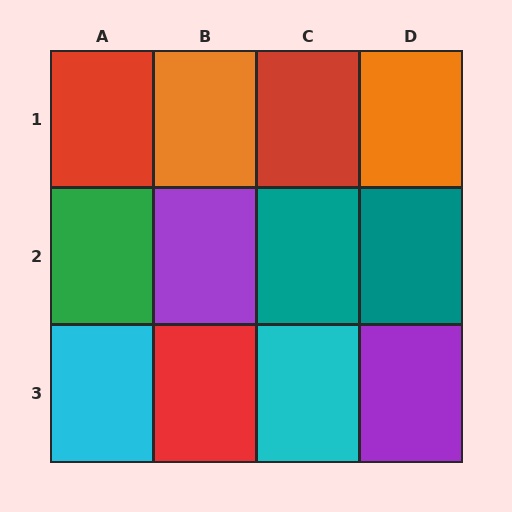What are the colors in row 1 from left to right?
Red, orange, red, orange.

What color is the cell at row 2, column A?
Green.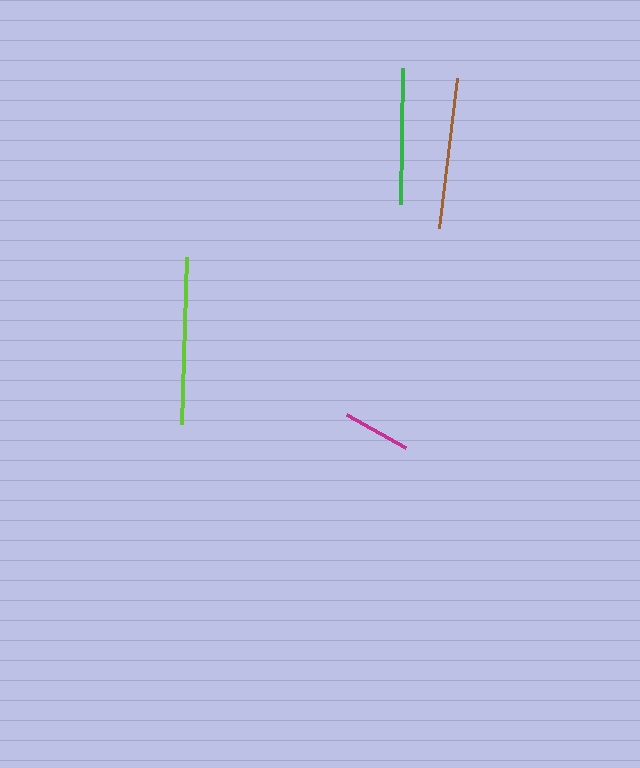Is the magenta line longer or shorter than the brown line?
The brown line is longer than the magenta line.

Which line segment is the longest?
The lime line is the longest at approximately 167 pixels.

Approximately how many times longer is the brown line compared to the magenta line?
The brown line is approximately 2.2 times the length of the magenta line.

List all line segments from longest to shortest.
From longest to shortest: lime, brown, green, magenta.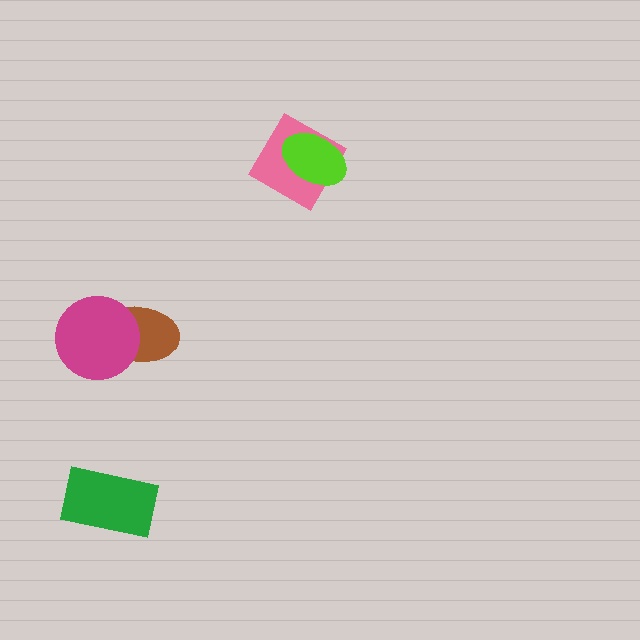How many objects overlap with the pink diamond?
1 object overlaps with the pink diamond.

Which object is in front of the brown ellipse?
The magenta circle is in front of the brown ellipse.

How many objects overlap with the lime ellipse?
1 object overlaps with the lime ellipse.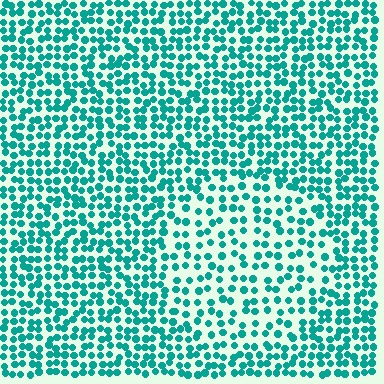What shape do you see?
I see a circle.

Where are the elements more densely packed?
The elements are more densely packed outside the circle boundary.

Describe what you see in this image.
The image contains small teal elements arranged at two different densities. A circle-shaped region is visible where the elements are less densely packed than the surrounding area.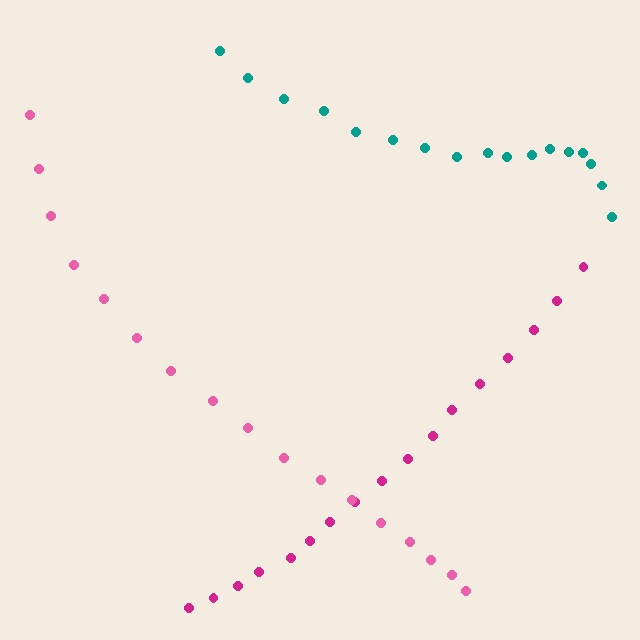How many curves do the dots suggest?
There are 3 distinct paths.